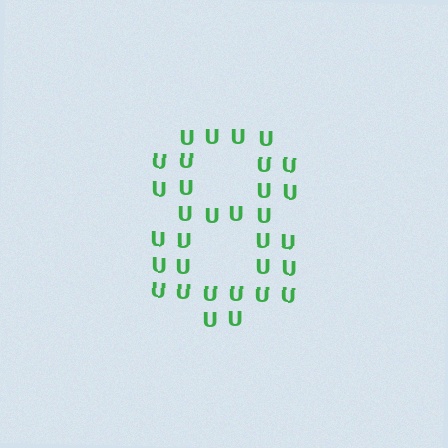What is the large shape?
The large shape is the digit 8.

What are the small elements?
The small elements are letter U's.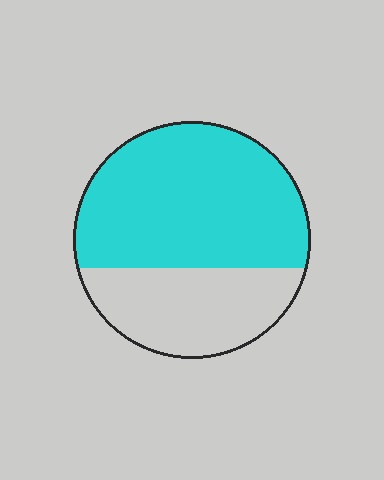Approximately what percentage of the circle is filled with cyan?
Approximately 65%.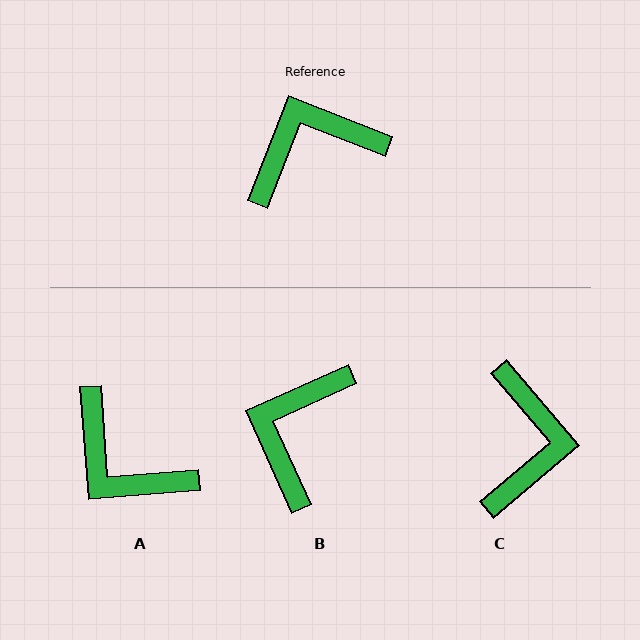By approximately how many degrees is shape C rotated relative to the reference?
Approximately 118 degrees clockwise.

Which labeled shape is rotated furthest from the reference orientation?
C, about 118 degrees away.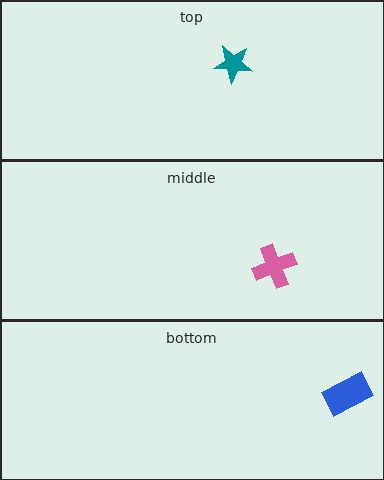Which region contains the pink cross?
The middle region.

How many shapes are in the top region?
1.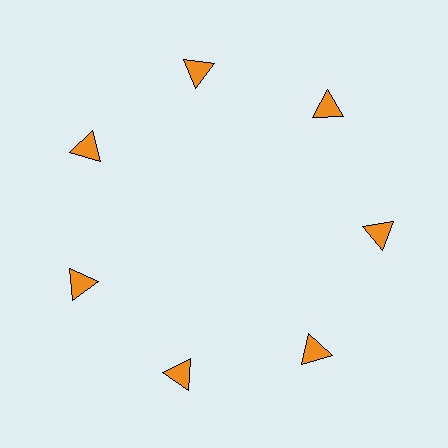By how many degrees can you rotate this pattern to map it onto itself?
The pattern maps onto itself every 51 degrees of rotation.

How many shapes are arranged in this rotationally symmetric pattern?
There are 7 shapes, arranged in 7 groups of 1.